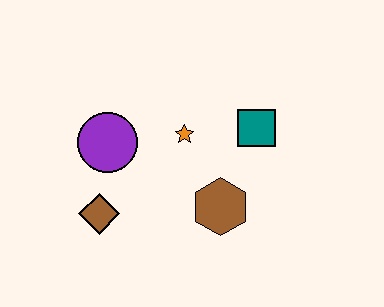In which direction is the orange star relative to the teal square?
The orange star is to the left of the teal square.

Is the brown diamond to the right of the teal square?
No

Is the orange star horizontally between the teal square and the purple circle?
Yes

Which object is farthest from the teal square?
The brown diamond is farthest from the teal square.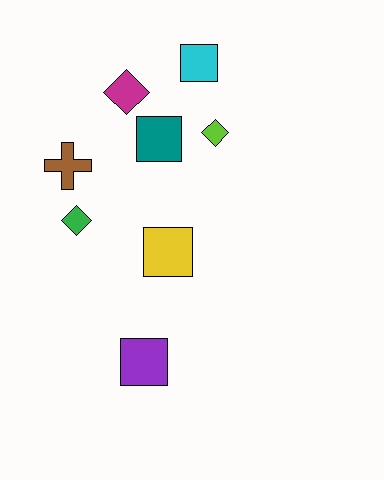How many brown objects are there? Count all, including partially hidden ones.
There is 1 brown object.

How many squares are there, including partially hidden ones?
There are 4 squares.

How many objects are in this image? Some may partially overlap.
There are 8 objects.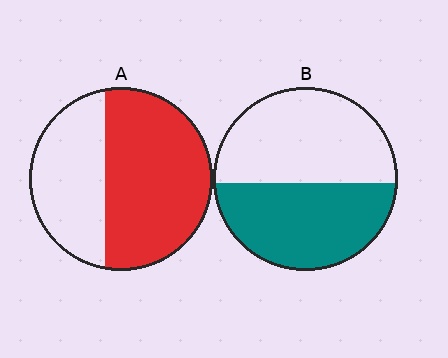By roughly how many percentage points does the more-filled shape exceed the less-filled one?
By roughly 15 percentage points (A over B).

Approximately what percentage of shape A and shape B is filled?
A is approximately 60% and B is approximately 45%.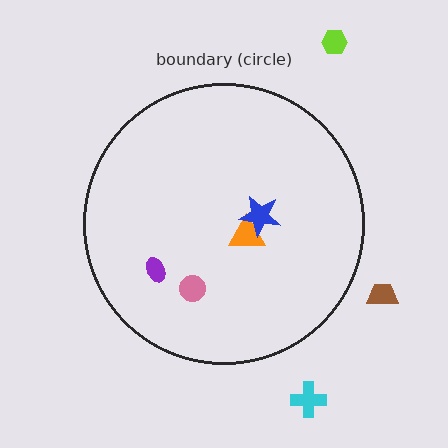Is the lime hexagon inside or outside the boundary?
Outside.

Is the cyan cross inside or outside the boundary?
Outside.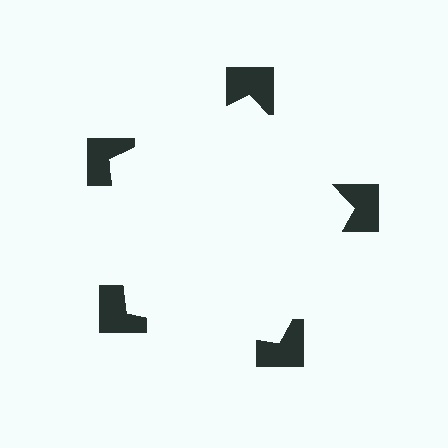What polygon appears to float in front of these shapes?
An illusory pentagon — its edges are inferred from the aligned wedge cuts in the notched squares, not physically drawn.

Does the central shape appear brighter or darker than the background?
It typically appears slightly brighter than the background, even though no actual brightness change is drawn.